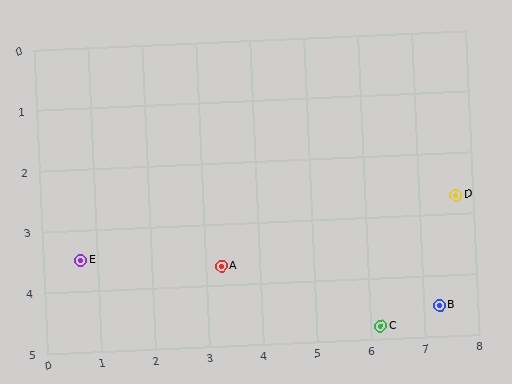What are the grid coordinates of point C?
Point C is at approximately (6.2, 4.8).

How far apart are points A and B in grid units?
Points A and B are about 4.1 grid units apart.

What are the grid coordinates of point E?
Point E is at approximately (0.7, 3.5).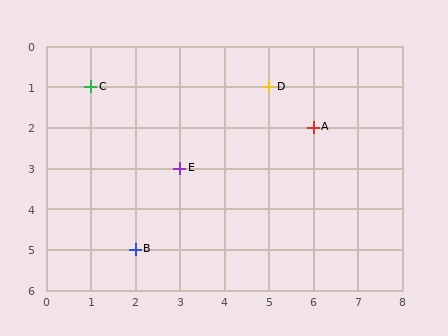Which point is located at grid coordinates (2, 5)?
Point B is at (2, 5).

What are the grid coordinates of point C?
Point C is at grid coordinates (1, 1).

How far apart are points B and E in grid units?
Points B and E are 1 column and 2 rows apart (about 2.2 grid units diagonally).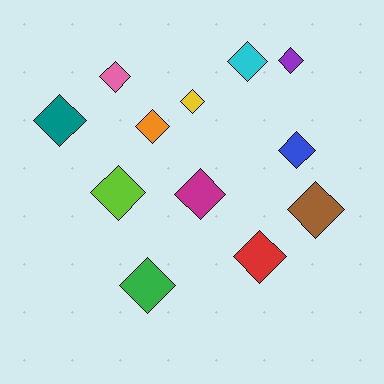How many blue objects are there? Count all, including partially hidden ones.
There is 1 blue object.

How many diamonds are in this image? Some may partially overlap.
There are 12 diamonds.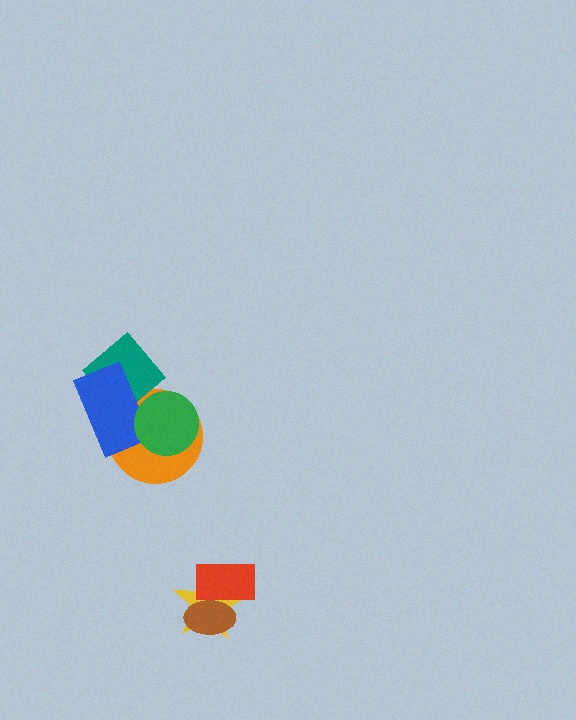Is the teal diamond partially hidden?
Yes, it is partially covered by another shape.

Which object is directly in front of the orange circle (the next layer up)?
The teal diamond is directly in front of the orange circle.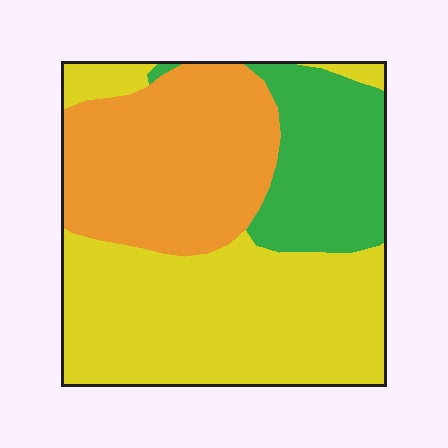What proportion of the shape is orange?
Orange covers roughly 30% of the shape.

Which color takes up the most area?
Yellow, at roughly 45%.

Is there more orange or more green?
Orange.